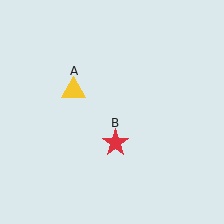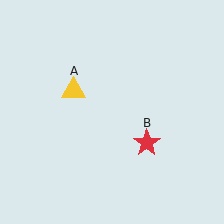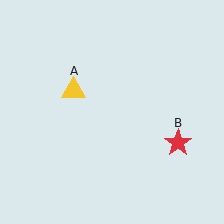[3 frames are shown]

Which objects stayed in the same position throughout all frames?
Yellow triangle (object A) remained stationary.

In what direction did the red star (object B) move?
The red star (object B) moved right.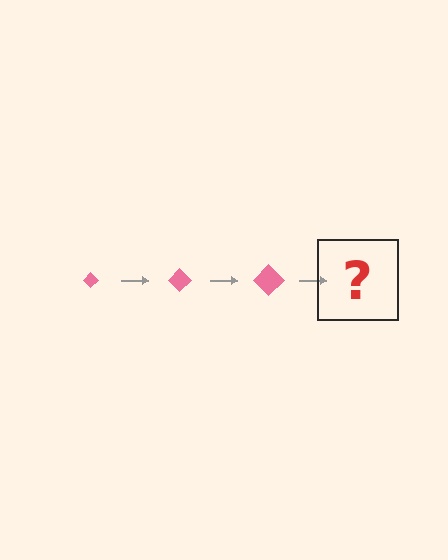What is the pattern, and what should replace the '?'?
The pattern is that the diamond gets progressively larger each step. The '?' should be a pink diamond, larger than the previous one.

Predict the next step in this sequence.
The next step is a pink diamond, larger than the previous one.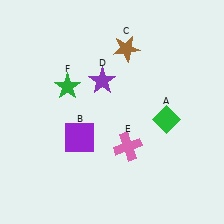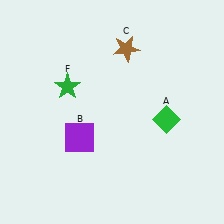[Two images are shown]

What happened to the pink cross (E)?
The pink cross (E) was removed in Image 2. It was in the bottom-right area of Image 1.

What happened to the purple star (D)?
The purple star (D) was removed in Image 2. It was in the top-left area of Image 1.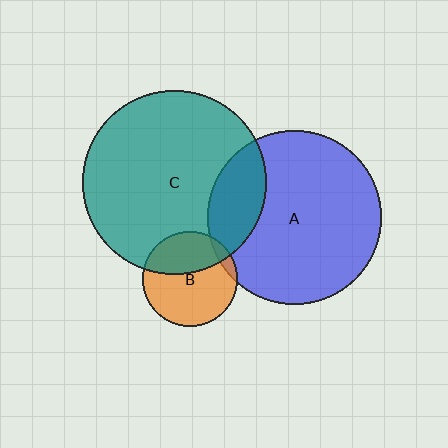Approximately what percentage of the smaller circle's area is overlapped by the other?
Approximately 35%.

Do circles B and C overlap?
Yes.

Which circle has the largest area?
Circle C (teal).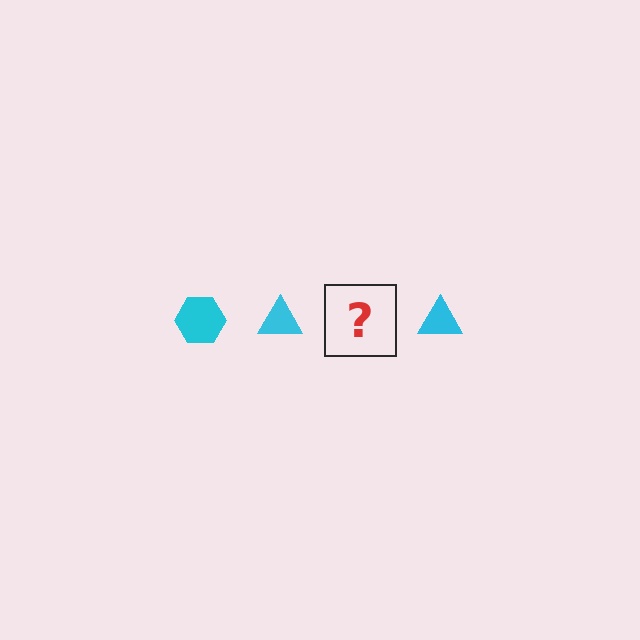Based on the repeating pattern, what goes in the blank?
The blank should be a cyan hexagon.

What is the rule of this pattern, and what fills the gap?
The rule is that the pattern cycles through hexagon, triangle shapes in cyan. The gap should be filled with a cyan hexagon.